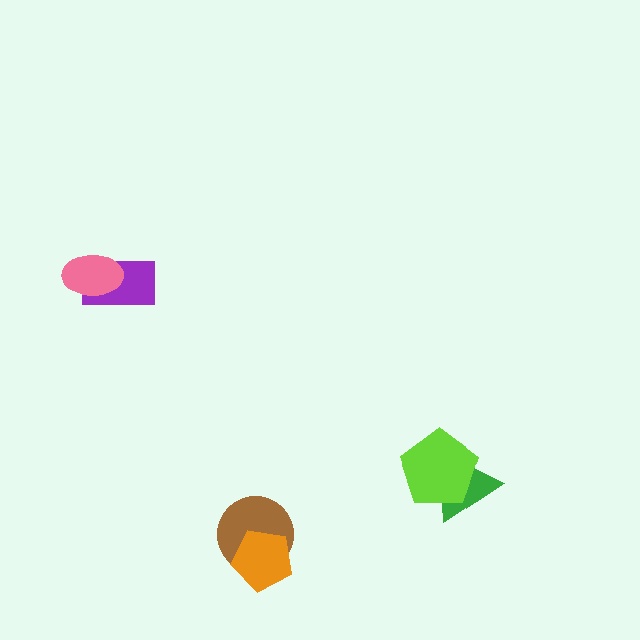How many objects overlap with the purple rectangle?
1 object overlaps with the purple rectangle.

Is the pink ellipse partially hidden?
No, no other shape covers it.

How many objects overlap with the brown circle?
1 object overlaps with the brown circle.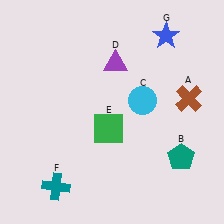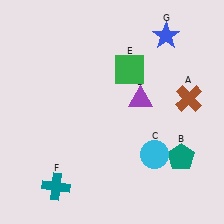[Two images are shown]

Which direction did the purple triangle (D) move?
The purple triangle (D) moved down.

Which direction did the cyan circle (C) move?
The cyan circle (C) moved down.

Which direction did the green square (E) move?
The green square (E) moved up.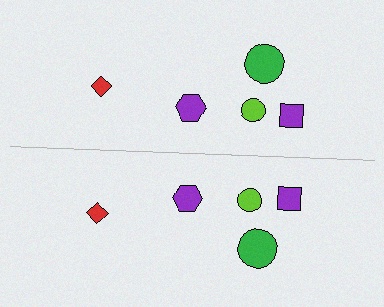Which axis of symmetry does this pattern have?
The pattern has a horizontal axis of symmetry running through the center of the image.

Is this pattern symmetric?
Yes, this pattern has bilateral (reflection) symmetry.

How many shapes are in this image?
There are 10 shapes in this image.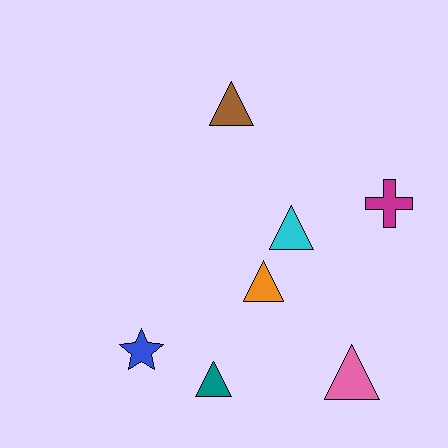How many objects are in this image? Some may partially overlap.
There are 7 objects.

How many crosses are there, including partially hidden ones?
There is 1 cross.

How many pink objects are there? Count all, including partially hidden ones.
There is 1 pink object.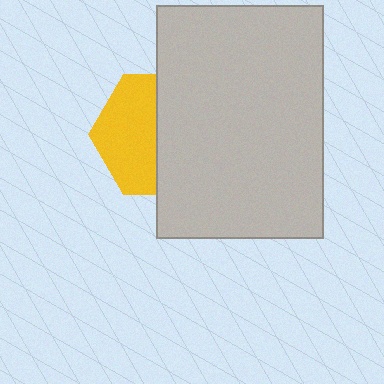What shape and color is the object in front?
The object in front is a light gray rectangle.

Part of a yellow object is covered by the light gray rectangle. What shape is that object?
It is a hexagon.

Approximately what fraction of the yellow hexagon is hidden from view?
Roughly 53% of the yellow hexagon is hidden behind the light gray rectangle.